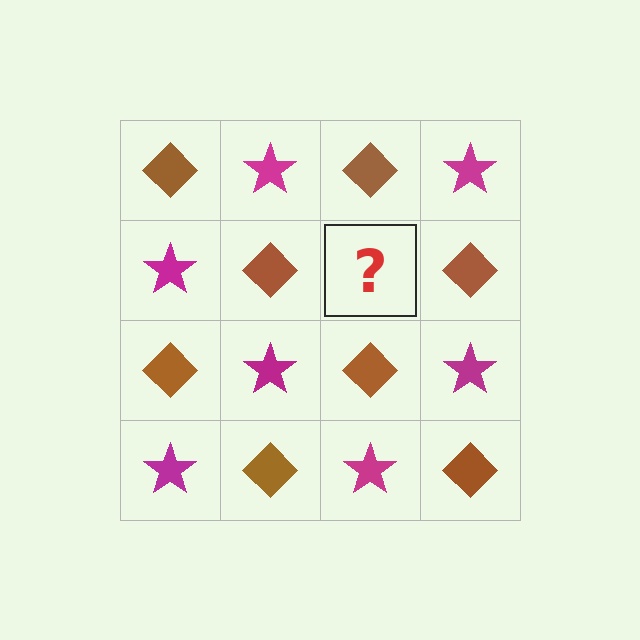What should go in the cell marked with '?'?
The missing cell should contain a magenta star.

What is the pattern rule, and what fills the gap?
The rule is that it alternates brown diamond and magenta star in a checkerboard pattern. The gap should be filled with a magenta star.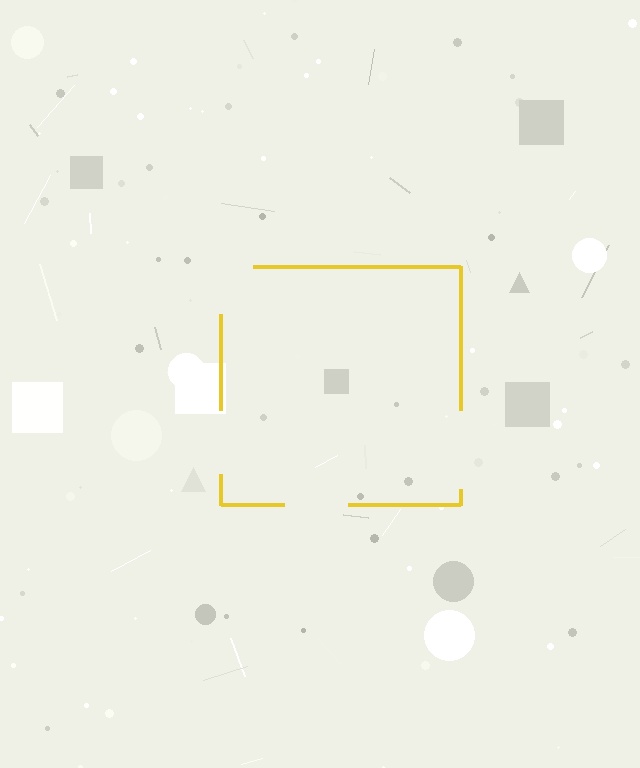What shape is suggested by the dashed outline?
The dashed outline suggests a square.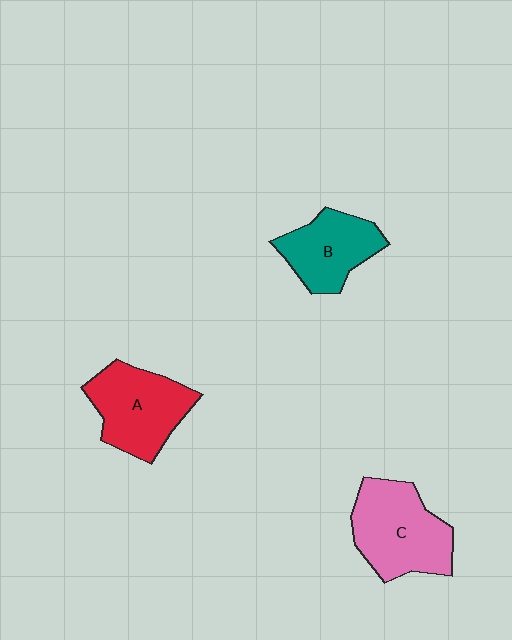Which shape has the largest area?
Shape C (pink).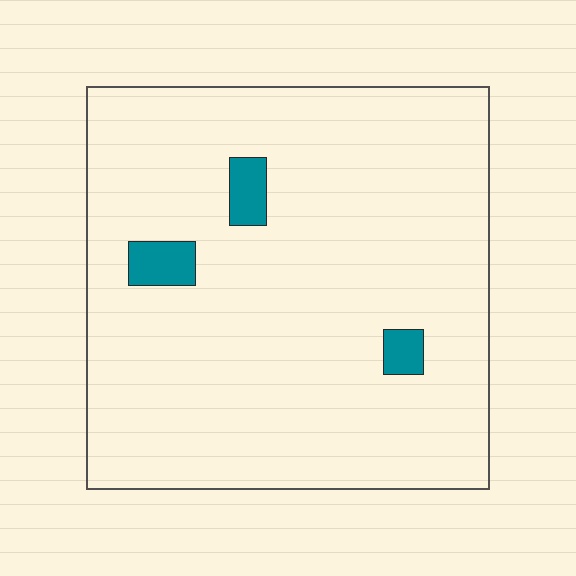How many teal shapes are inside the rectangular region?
3.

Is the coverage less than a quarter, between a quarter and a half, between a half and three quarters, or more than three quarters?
Less than a quarter.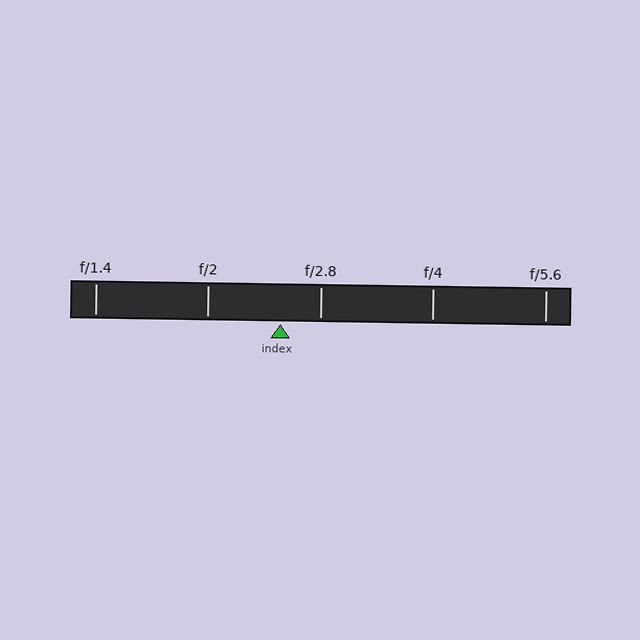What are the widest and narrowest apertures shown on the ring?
The widest aperture shown is f/1.4 and the narrowest is f/5.6.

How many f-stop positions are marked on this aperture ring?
There are 5 f-stop positions marked.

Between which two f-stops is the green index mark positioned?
The index mark is between f/2 and f/2.8.